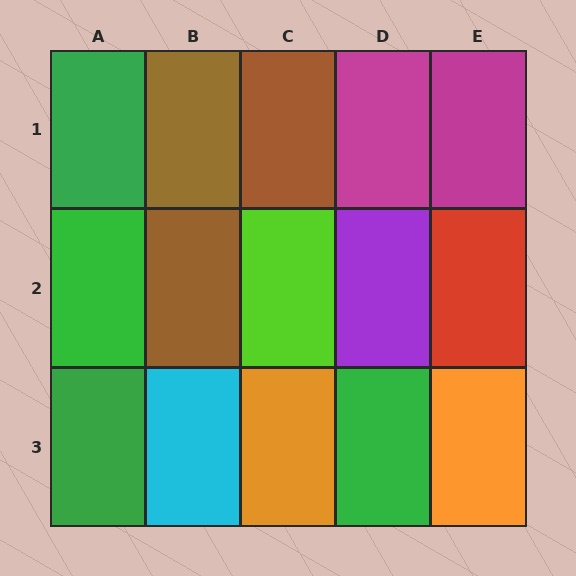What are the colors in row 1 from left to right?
Green, brown, brown, magenta, magenta.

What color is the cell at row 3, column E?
Orange.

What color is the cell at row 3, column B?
Cyan.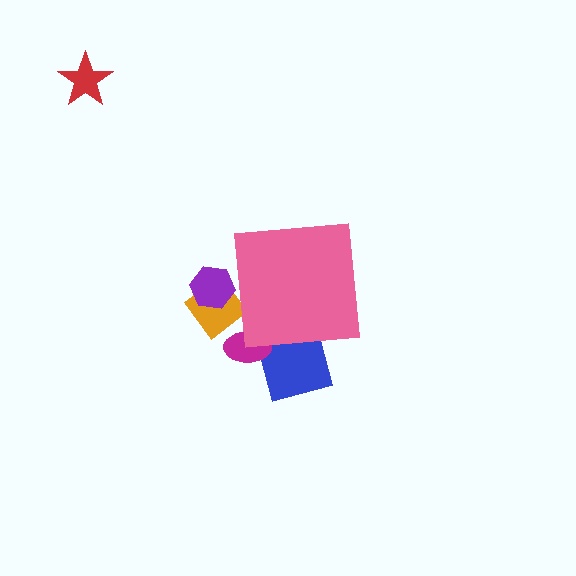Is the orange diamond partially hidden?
Yes, the orange diamond is partially hidden behind the pink square.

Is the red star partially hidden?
No, the red star is fully visible.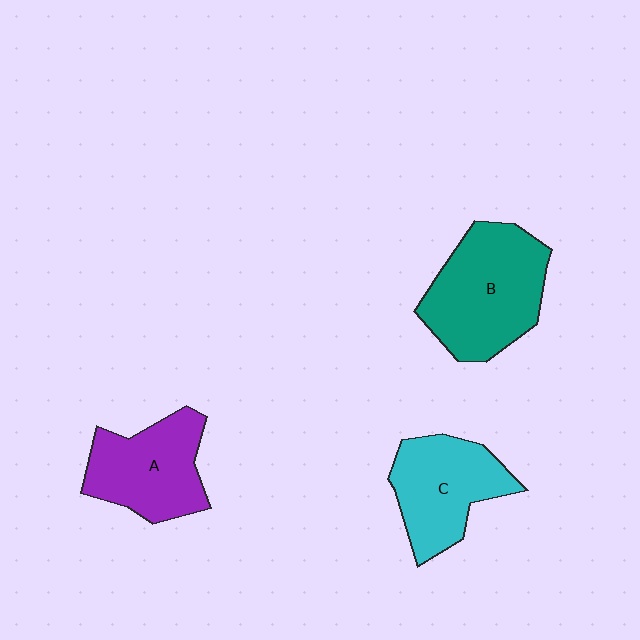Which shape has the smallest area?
Shape A (purple).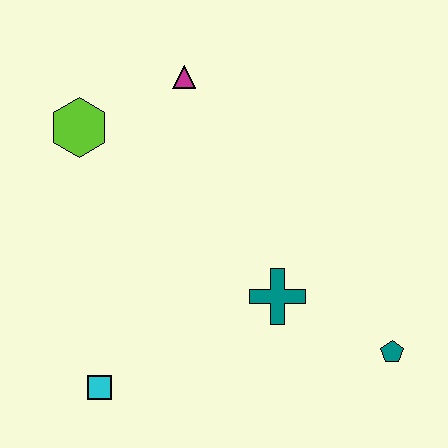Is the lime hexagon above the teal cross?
Yes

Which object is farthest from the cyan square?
The magenta triangle is farthest from the cyan square.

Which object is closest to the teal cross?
The teal pentagon is closest to the teal cross.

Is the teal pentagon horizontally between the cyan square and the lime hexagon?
No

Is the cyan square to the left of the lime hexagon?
No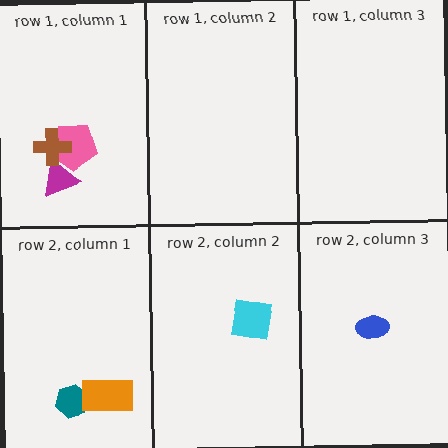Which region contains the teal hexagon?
The row 2, column 1 region.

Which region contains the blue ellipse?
The row 2, column 3 region.